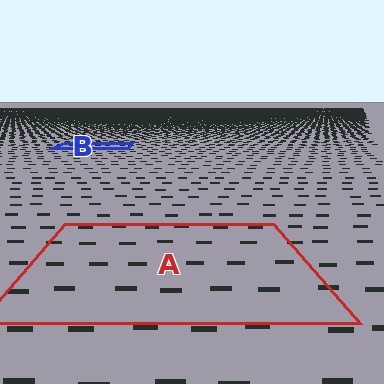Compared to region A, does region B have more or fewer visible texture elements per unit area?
Region B has more texture elements per unit area — they are packed more densely because it is farther away.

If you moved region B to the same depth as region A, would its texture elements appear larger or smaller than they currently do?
They would appear larger. At a closer depth, the same texture elements are projected at a bigger on-screen size.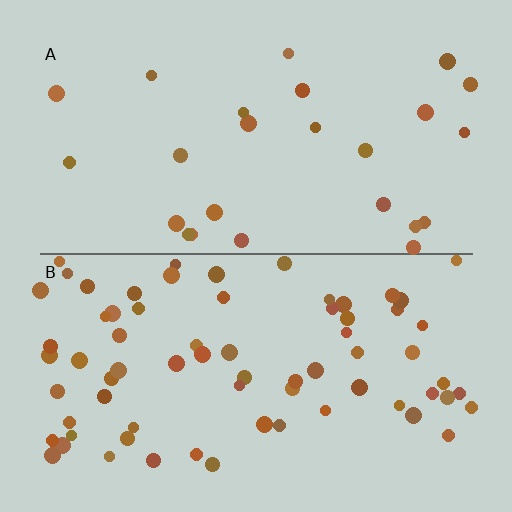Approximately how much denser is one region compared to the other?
Approximately 2.8× — region B over region A.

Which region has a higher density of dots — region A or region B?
B (the bottom).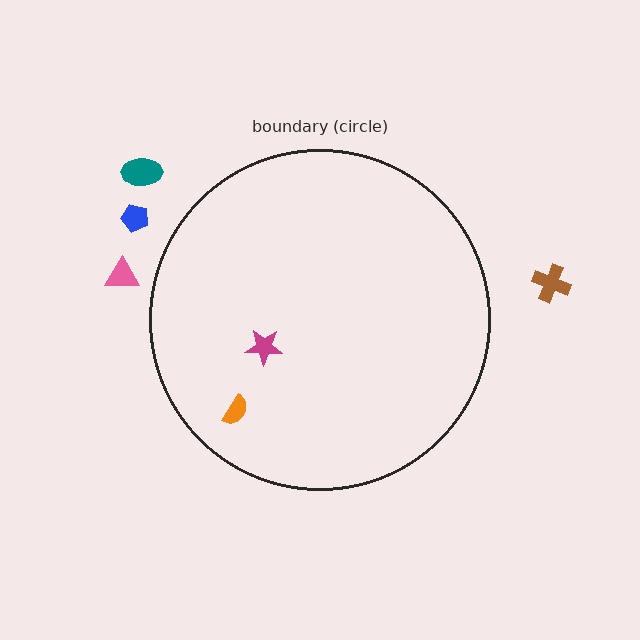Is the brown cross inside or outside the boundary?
Outside.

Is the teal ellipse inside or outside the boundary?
Outside.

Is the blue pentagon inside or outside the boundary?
Outside.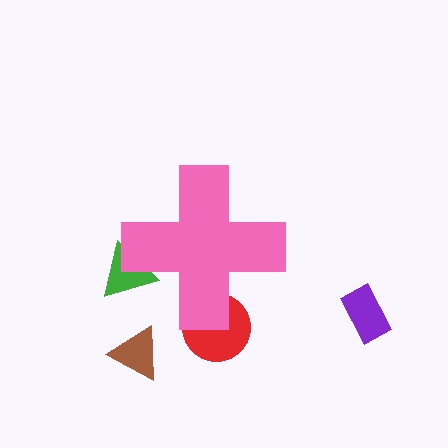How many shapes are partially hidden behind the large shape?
2 shapes are partially hidden.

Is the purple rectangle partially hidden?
No, the purple rectangle is fully visible.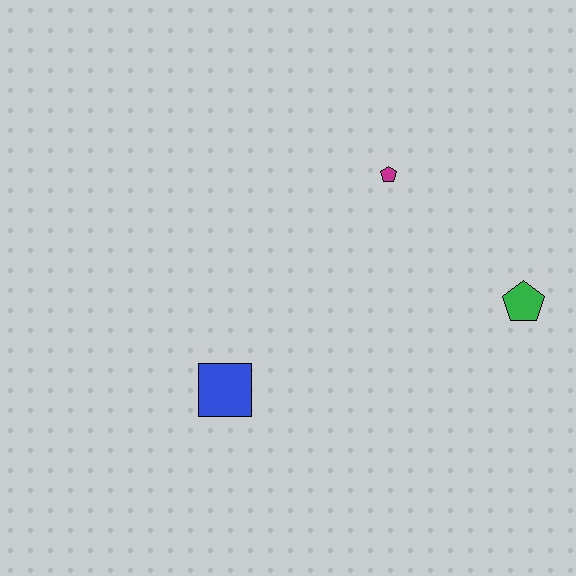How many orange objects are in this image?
There are no orange objects.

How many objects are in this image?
There are 3 objects.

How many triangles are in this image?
There are no triangles.